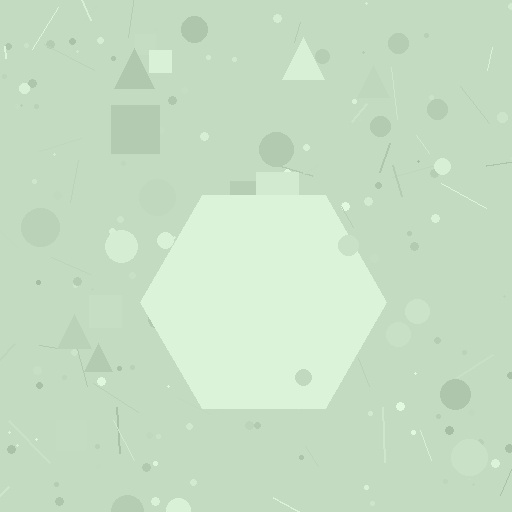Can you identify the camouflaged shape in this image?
The camouflaged shape is a hexagon.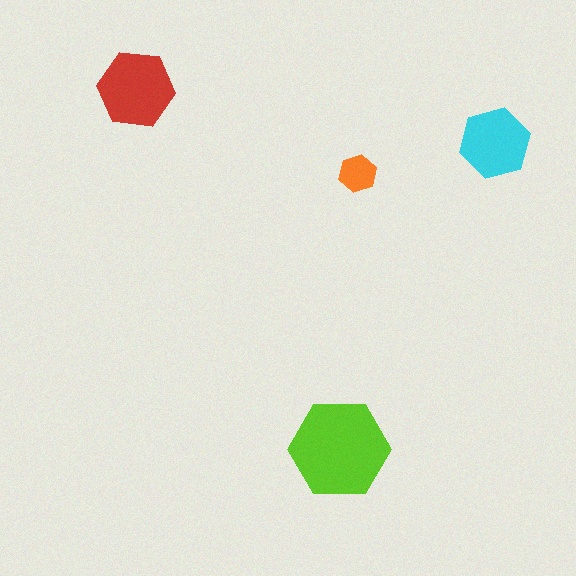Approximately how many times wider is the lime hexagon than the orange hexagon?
About 2.5 times wider.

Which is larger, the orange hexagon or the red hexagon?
The red one.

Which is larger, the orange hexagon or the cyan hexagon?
The cyan one.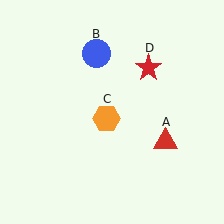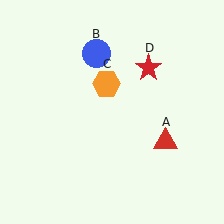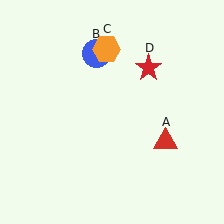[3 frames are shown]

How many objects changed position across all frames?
1 object changed position: orange hexagon (object C).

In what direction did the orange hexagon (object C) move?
The orange hexagon (object C) moved up.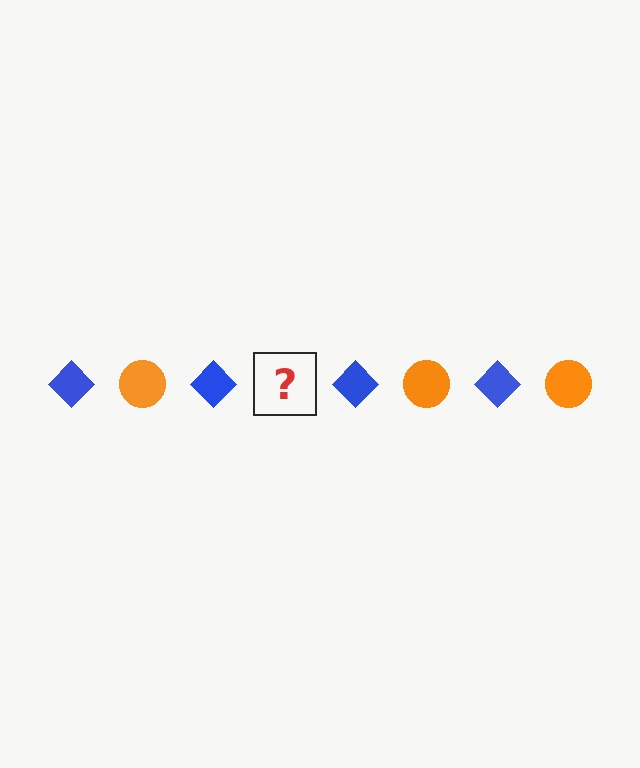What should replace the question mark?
The question mark should be replaced with an orange circle.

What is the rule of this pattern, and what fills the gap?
The rule is that the pattern alternates between blue diamond and orange circle. The gap should be filled with an orange circle.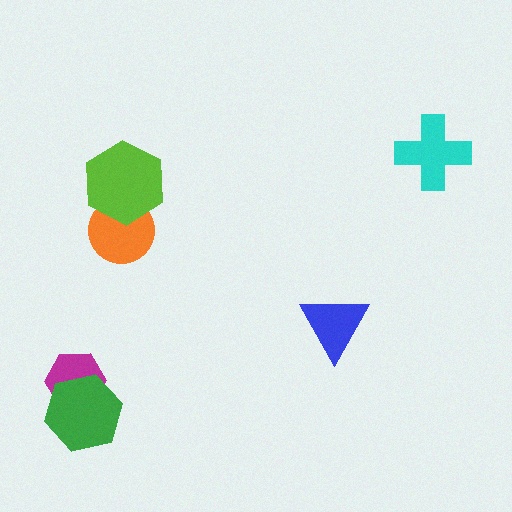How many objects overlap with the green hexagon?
1 object overlaps with the green hexagon.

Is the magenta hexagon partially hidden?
Yes, it is partially covered by another shape.